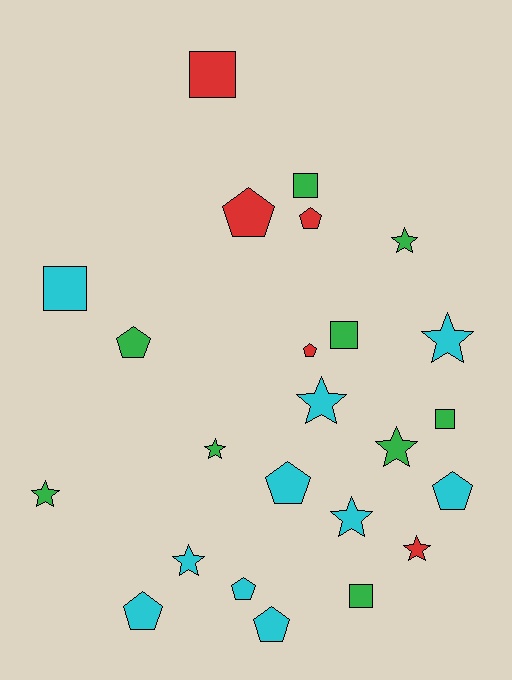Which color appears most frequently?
Cyan, with 10 objects.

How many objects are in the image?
There are 24 objects.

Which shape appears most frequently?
Star, with 9 objects.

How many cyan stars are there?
There are 4 cyan stars.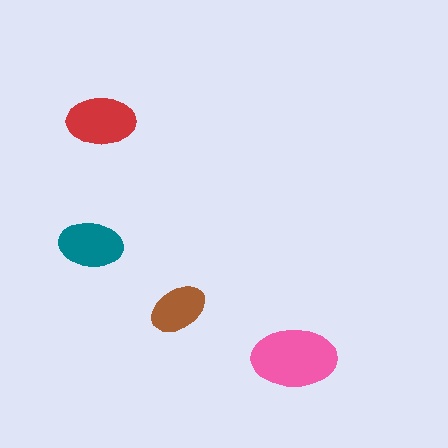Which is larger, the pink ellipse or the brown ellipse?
The pink one.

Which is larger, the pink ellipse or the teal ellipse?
The pink one.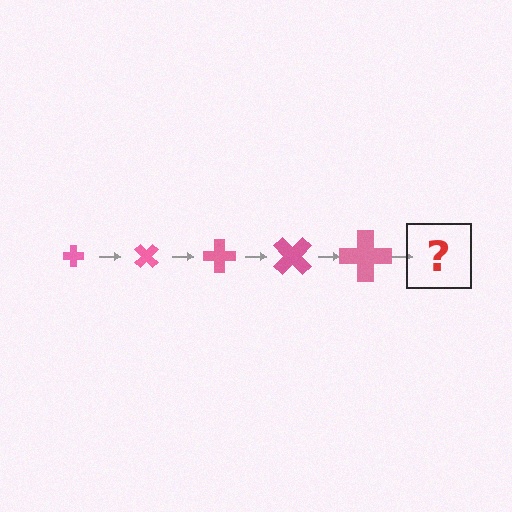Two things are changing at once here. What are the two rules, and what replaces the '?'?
The two rules are that the cross grows larger each step and it rotates 45 degrees each step. The '?' should be a cross, larger than the previous one and rotated 225 degrees from the start.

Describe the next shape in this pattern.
It should be a cross, larger than the previous one and rotated 225 degrees from the start.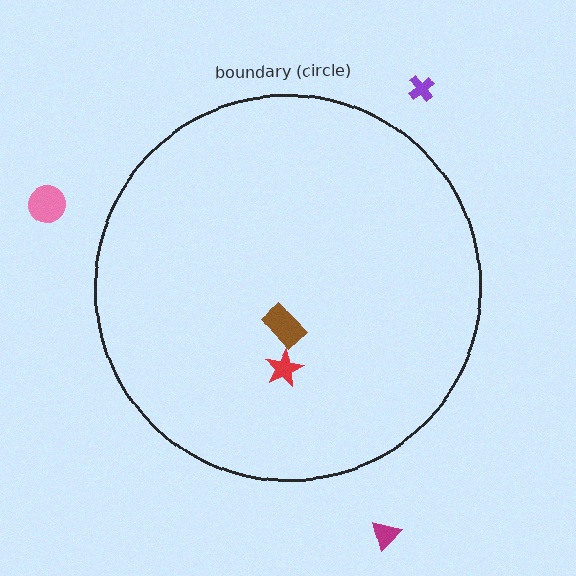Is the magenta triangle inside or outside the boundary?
Outside.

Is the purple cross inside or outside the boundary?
Outside.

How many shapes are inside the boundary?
2 inside, 3 outside.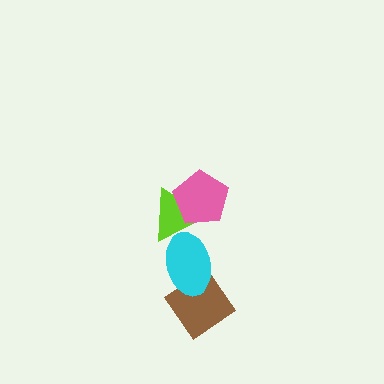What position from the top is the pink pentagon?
The pink pentagon is 1st from the top.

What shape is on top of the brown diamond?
The cyan ellipse is on top of the brown diamond.